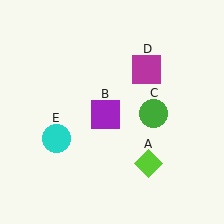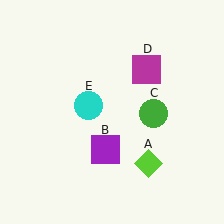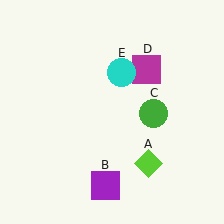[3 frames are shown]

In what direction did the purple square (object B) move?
The purple square (object B) moved down.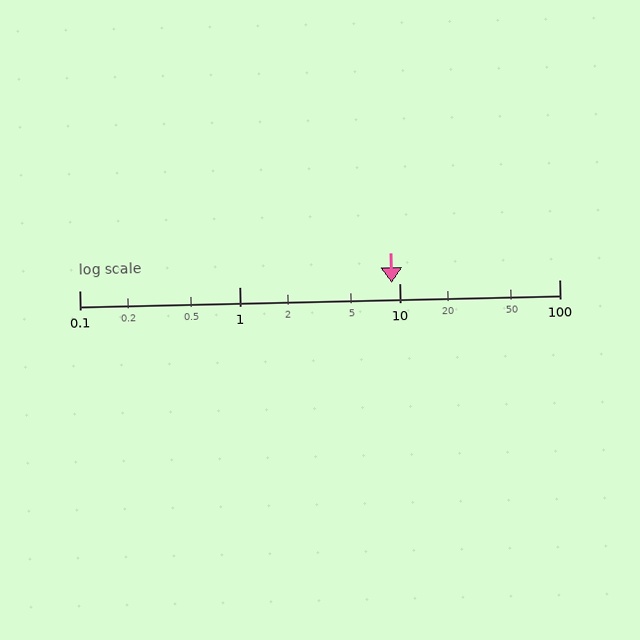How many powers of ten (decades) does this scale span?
The scale spans 3 decades, from 0.1 to 100.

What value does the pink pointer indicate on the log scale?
The pointer indicates approximately 9.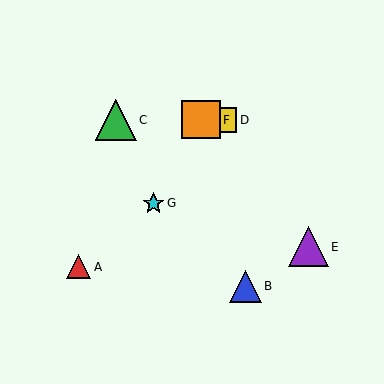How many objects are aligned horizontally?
3 objects (C, D, F) are aligned horizontally.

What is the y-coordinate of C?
Object C is at y≈120.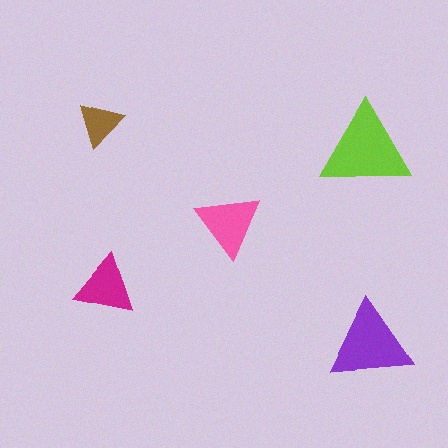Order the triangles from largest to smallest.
the lime one, the purple one, the pink one, the magenta one, the brown one.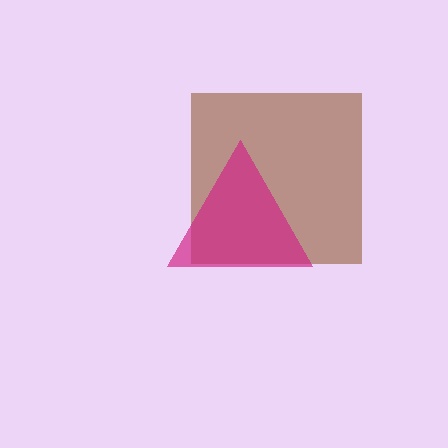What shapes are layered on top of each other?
The layered shapes are: a brown square, a magenta triangle.